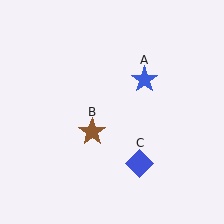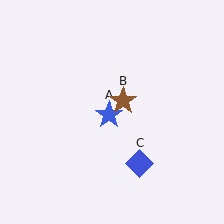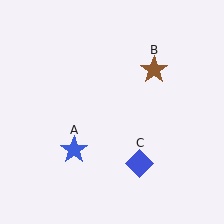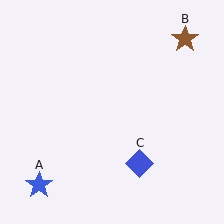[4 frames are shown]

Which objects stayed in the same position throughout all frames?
Blue diamond (object C) remained stationary.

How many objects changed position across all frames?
2 objects changed position: blue star (object A), brown star (object B).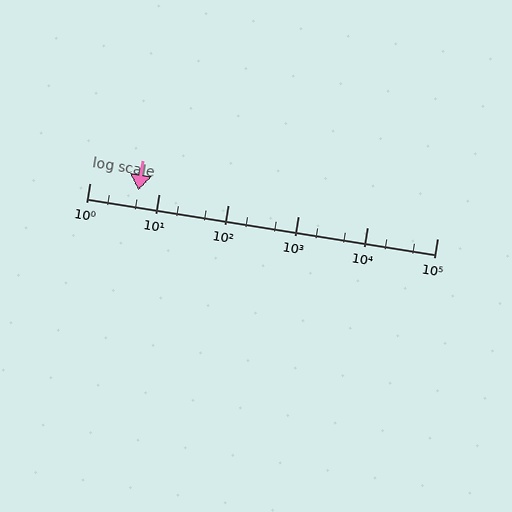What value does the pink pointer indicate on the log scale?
The pointer indicates approximately 5.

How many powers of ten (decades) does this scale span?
The scale spans 5 decades, from 1 to 100000.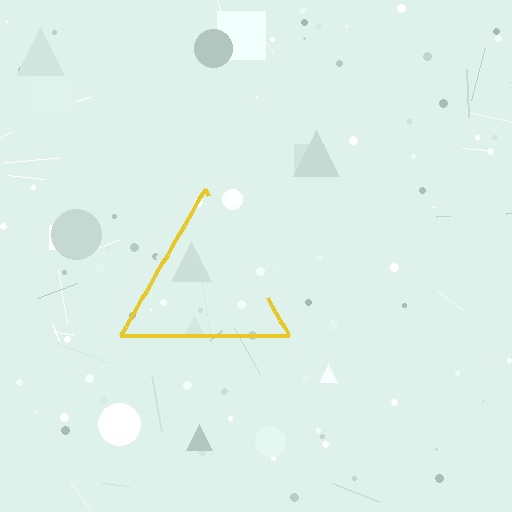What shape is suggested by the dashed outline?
The dashed outline suggests a triangle.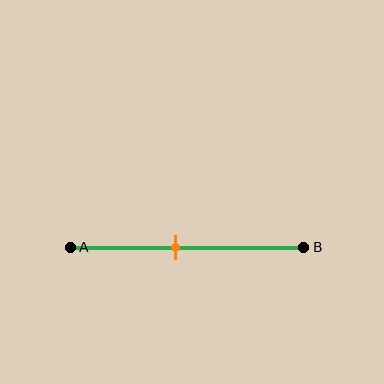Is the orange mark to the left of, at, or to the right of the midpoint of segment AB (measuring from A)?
The orange mark is to the left of the midpoint of segment AB.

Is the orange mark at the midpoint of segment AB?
No, the mark is at about 45% from A, not at the 50% midpoint.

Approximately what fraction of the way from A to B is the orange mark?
The orange mark is approximately 45% of the way from A to B.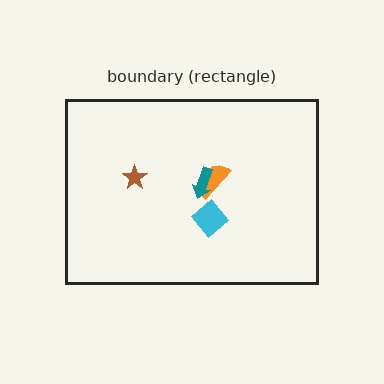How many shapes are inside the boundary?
4 inside, 0 outside.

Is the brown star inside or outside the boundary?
Inside.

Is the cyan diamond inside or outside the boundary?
Inside.